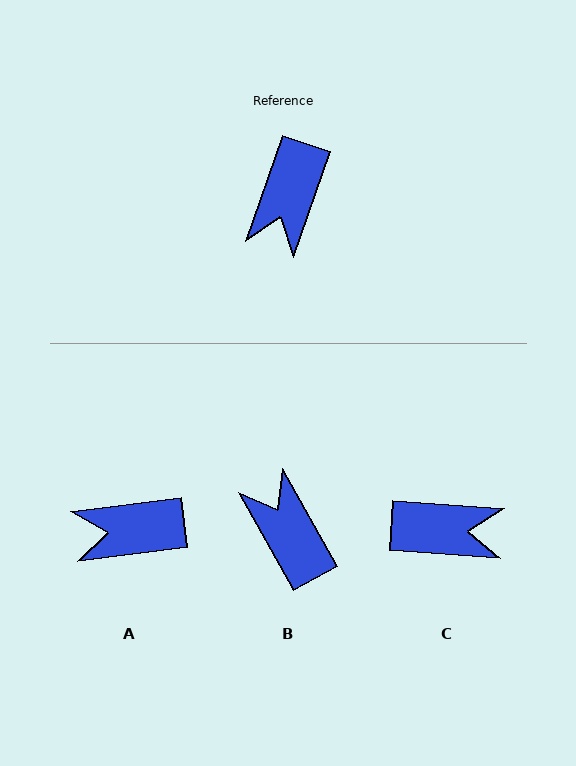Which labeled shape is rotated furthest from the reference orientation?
B, about 132 degrees away.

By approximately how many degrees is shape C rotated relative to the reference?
Approximately 105 degrees counter-clockwise.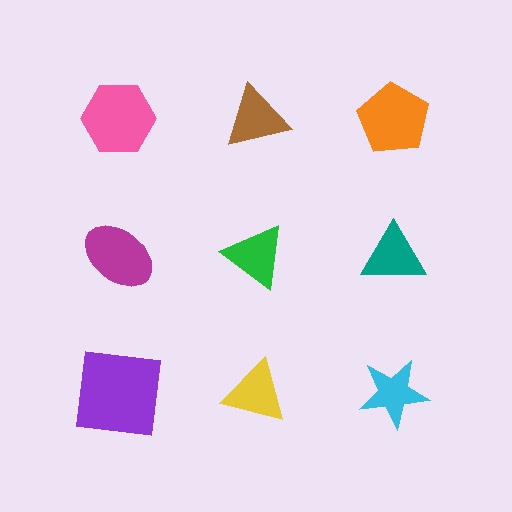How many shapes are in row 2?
3 shapes.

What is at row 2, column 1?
A magenta ellipse.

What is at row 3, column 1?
A purple square.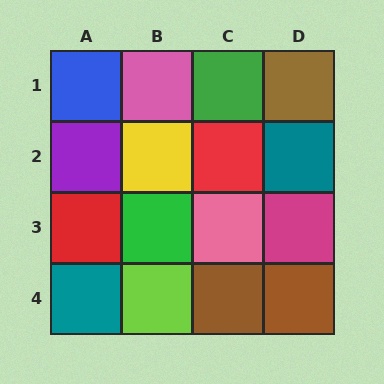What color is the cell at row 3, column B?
Green.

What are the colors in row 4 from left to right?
Teal, lime, brown, brown.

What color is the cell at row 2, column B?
Yellow.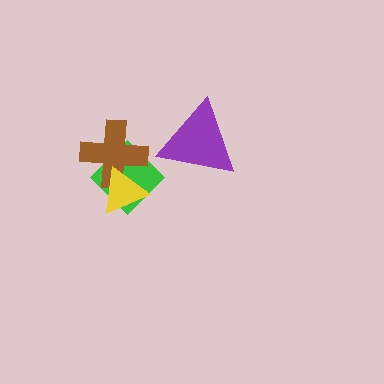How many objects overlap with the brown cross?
2 objects overlap with the brown cross.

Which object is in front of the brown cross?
The yellow triangle is in front of the brown cross.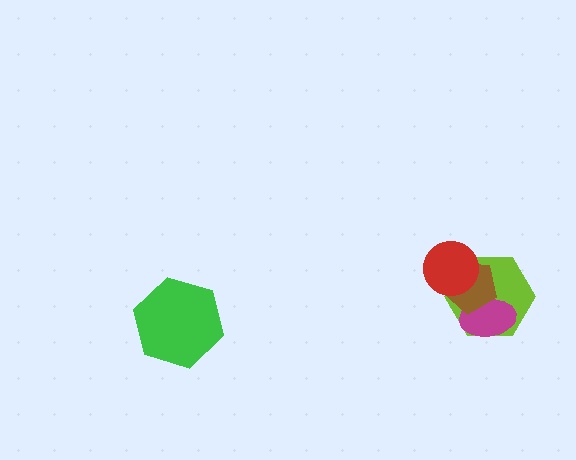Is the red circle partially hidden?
No, no other shape covers it.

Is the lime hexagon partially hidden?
Yes, it is partially covered by another shape.